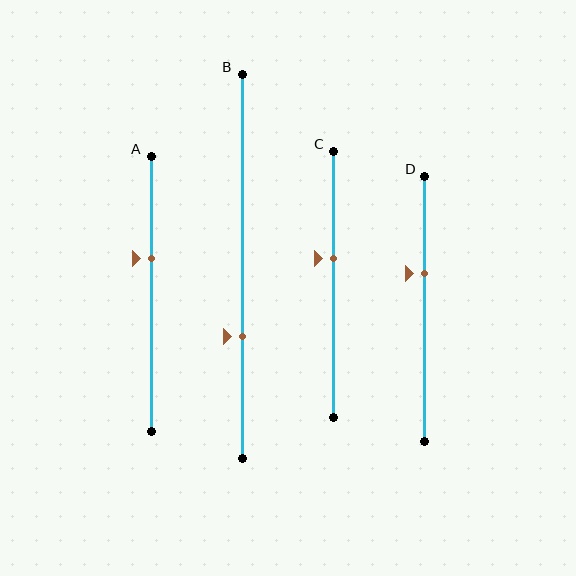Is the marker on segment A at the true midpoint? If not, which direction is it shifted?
No, the marker on segment A is shifted upward by about 13% of the segment length.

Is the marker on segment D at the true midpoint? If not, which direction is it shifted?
No, the marker on segment D is shifted upward by about 13% of the segment length.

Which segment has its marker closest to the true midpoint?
Segment C has its marker closest to the true midpoint.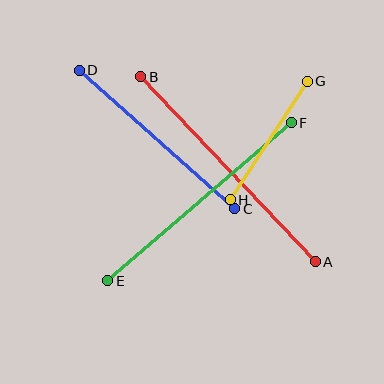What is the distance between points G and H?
The distance is approximately 141 pixels.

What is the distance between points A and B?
The distance is approximately 254 pixels.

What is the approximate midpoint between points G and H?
The midpoint is at approximately (269, 141) pixels.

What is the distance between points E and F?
The distance is approximately 242 pixels.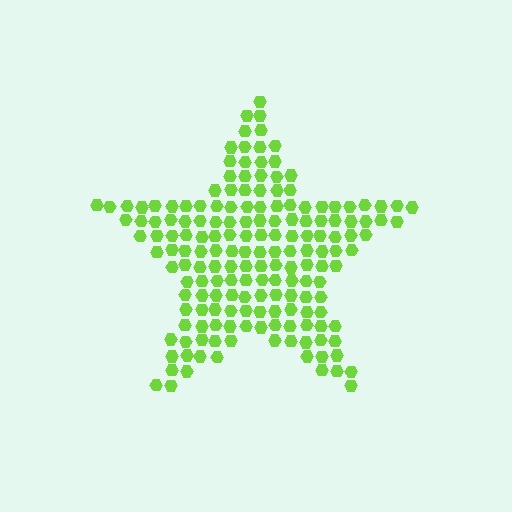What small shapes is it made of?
It is made of small hexagons.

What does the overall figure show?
The overall figure shows a star.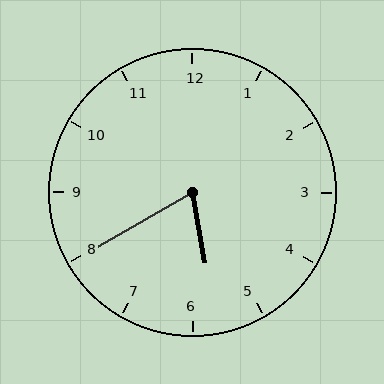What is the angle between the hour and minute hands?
Approximately 70 degrees.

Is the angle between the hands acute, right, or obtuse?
It is acute.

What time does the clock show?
5:40.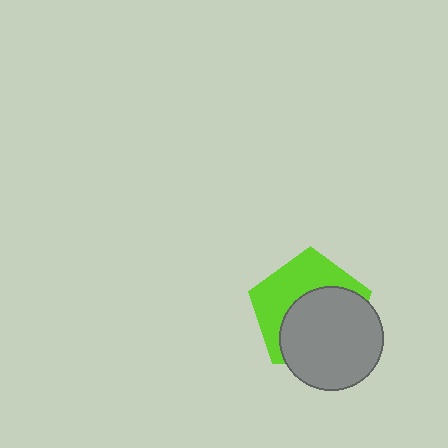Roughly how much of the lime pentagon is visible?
About half of it is visible (roughly 45%).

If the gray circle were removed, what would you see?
You would see the complete lime pentagon.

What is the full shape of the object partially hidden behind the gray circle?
The partially hidden object is a lime pentagon.